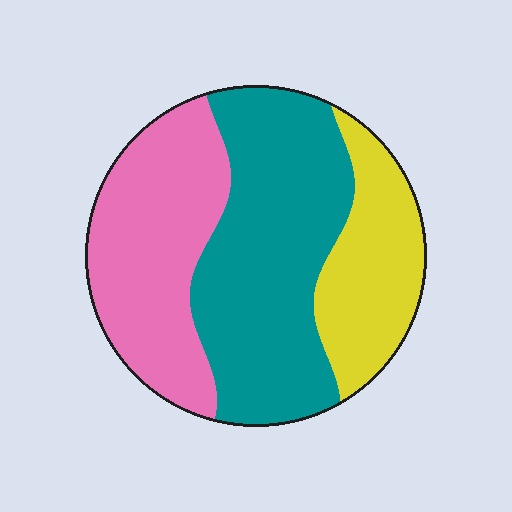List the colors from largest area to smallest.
From largest to smallest: teal, pink, yellow.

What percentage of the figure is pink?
Pink covers 33% of the figure.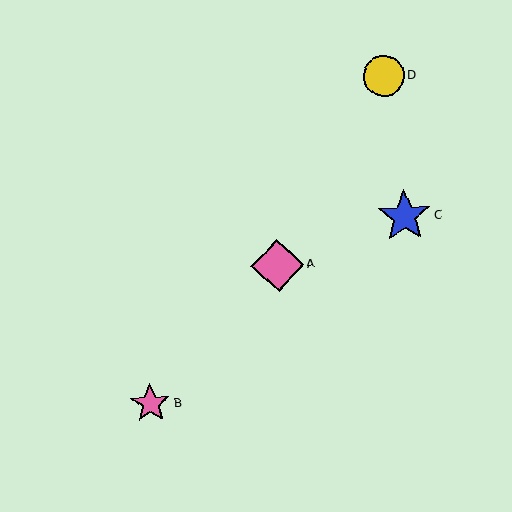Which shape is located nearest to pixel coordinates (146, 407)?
The pink star (labeled B) at (150, 404) is nearest to that location.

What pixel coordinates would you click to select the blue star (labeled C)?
Click at (404, 216) to select the blue star C.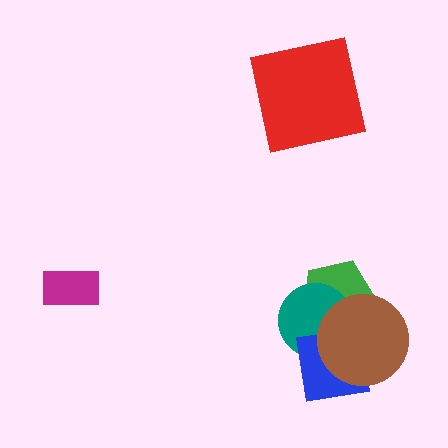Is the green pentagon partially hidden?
Yes, it is partially covered by another shape.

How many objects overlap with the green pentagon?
2 objects overlap with the green pentagon.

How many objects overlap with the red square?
0 objects overlap with the red square.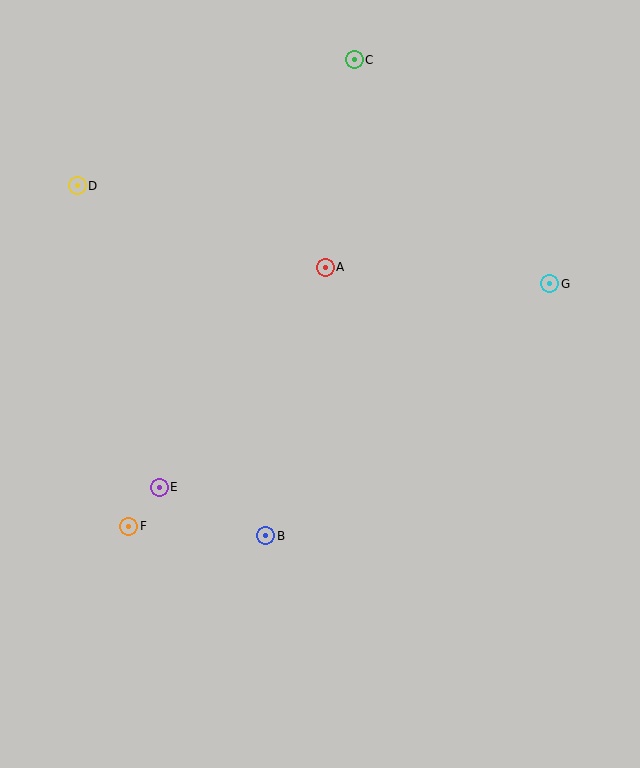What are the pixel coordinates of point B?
Point B is at (266, 536).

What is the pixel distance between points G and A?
The distance between G and A is 225 pixels.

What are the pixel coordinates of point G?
Point G is at (550, 284).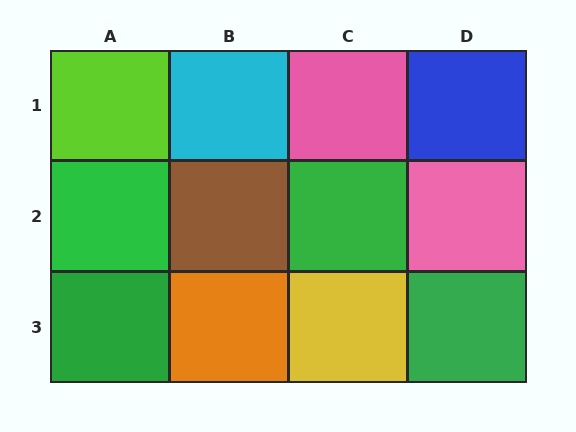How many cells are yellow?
1 cell is yellow.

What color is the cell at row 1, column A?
Lime.